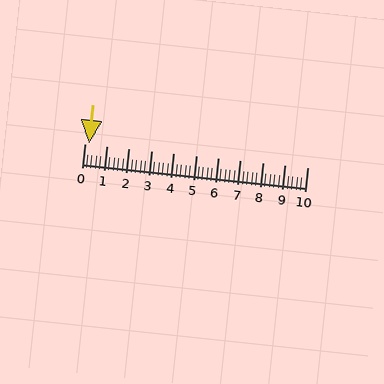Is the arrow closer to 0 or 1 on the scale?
The arrow is closer to 0.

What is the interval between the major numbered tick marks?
The major tick marks are spaced 1 units apart.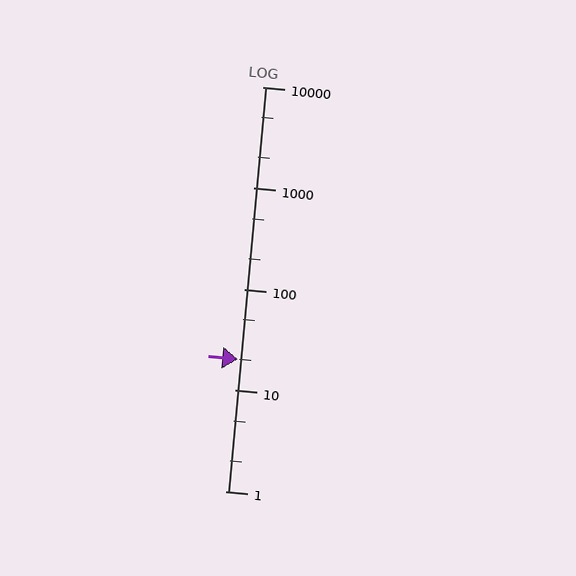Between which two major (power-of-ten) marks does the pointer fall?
The pointer is between 10 and 100.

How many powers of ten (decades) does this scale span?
The scale spans 4 decades, from 1 to 10000.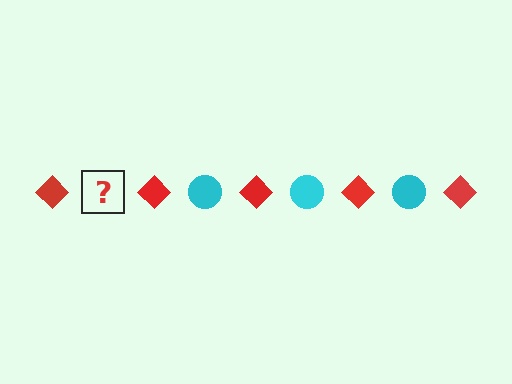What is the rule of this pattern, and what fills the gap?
The rule is that the pattern alternates between red diamond and cyan circle. The gap should be filled with a cyan circle.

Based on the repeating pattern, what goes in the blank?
The blank should be a cyan circle.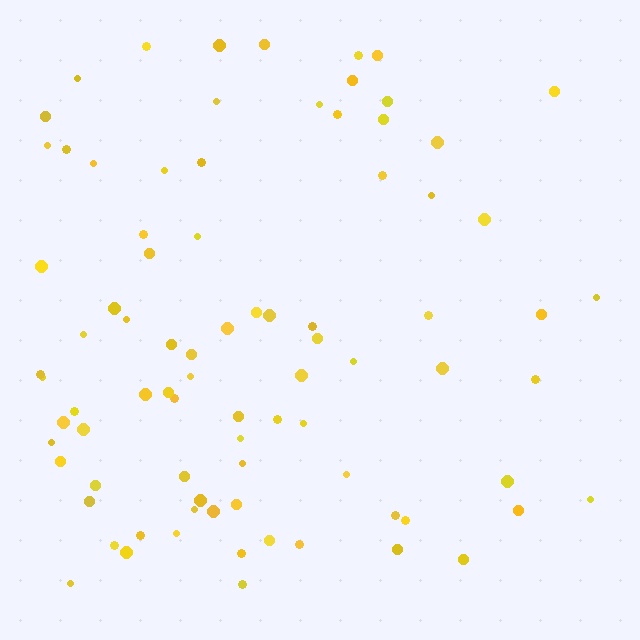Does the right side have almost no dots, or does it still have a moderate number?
Still a moderate number, just noticeably fewer than the left.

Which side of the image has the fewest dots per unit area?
The right.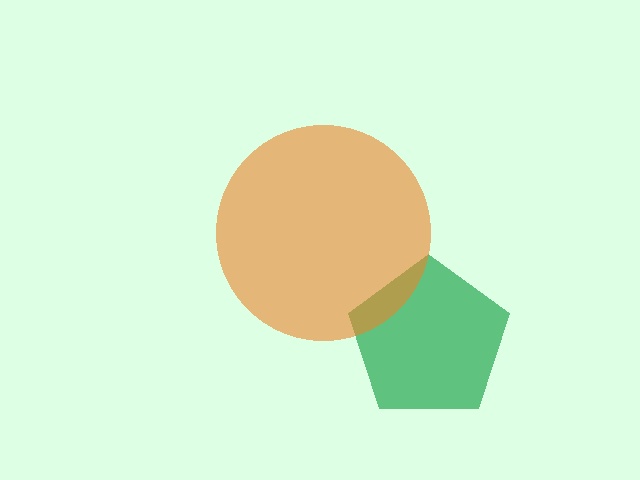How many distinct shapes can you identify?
There are 2 distinct shapes: a green pentagon, an orange circle.